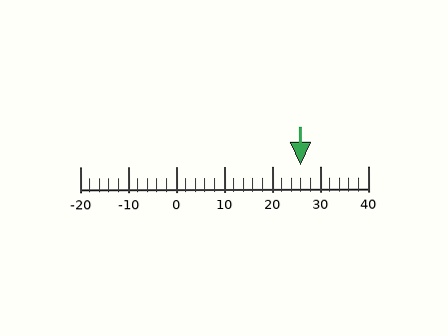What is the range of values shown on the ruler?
The ruler shows values from -20 to 40.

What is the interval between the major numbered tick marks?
The major tick marks are spaced 10 units apart.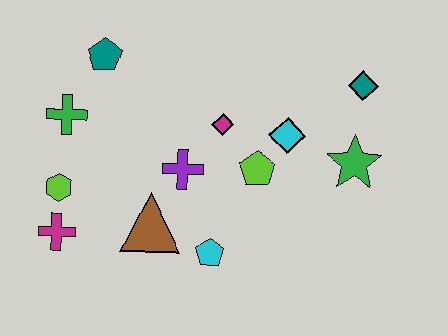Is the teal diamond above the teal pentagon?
No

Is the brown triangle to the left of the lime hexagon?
No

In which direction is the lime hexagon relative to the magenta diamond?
The lime hexagon is to the left of the magenta diamond.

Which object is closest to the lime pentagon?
The cyan diamond is closest to the lime pentagon.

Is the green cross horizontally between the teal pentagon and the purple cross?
No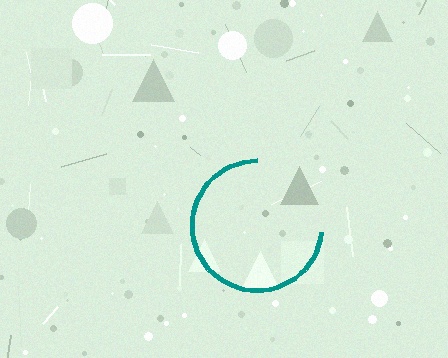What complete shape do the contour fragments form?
The contour fragments form a circle.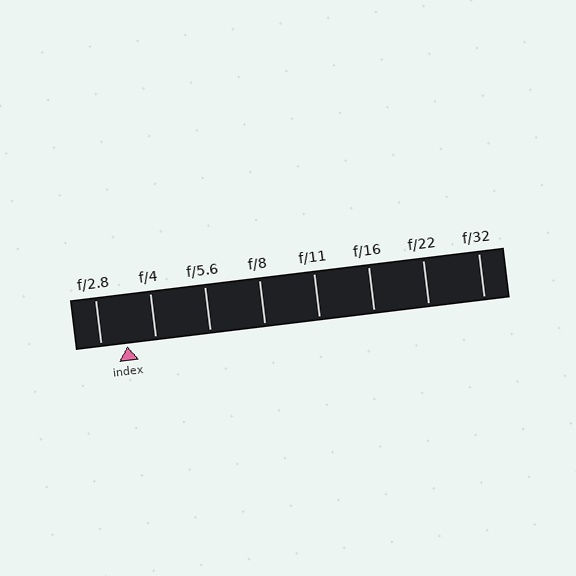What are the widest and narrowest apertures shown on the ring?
The widest aperture shown is f/2.8 and the narrowest is f/32.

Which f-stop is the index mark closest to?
The index mark is closest to f/2.8.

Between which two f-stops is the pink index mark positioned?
The index mark is between f/2.8 and f/4.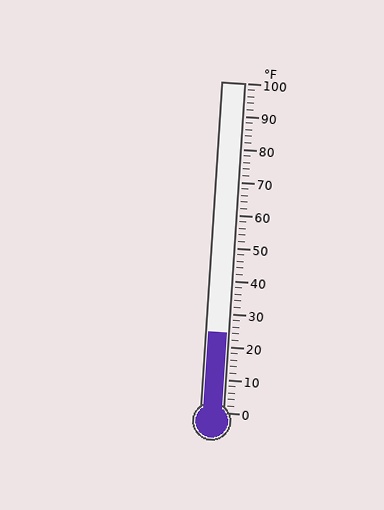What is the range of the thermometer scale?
The thermometer scale ranges from 0°F to 100°F.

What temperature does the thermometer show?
The thermometer shows approximately 24°F.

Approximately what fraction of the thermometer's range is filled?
The thermometer is filled to approximately 25% of its range.